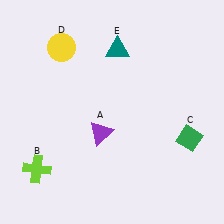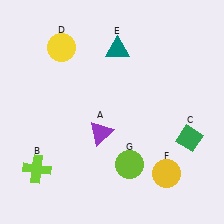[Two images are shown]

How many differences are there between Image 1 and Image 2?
There are 2 differences between the two images.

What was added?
A yellow circle (F), a lime circle (G) were added in Image 2.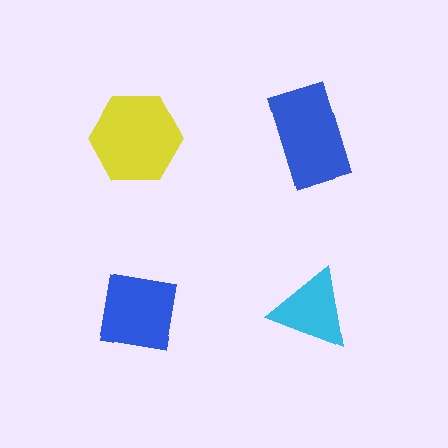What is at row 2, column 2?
A cyan triangle.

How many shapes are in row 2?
2 shapes.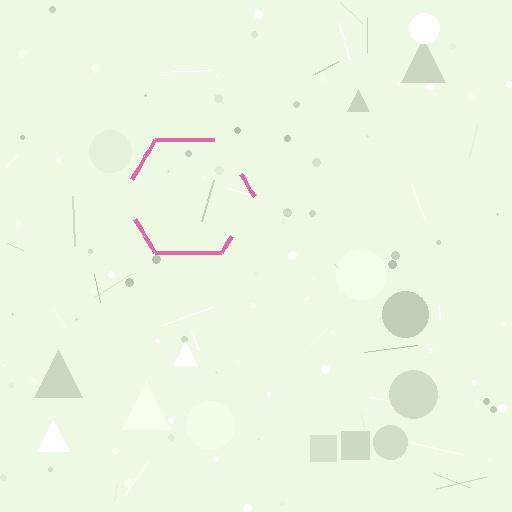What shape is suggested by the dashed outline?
The dashed outline suggests a hexagon.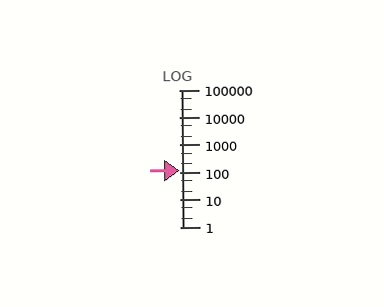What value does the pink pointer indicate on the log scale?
The pointer indicates approximately 120.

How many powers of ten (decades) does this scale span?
The scale spans 5 decades, from 1 to 100000.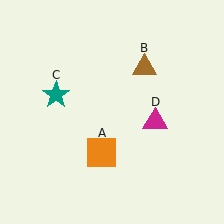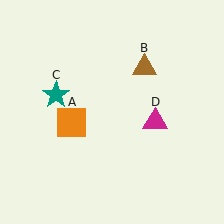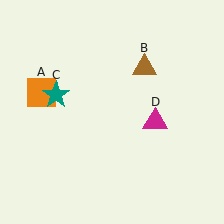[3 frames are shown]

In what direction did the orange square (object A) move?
The orange square (object A) moved up and to the left.